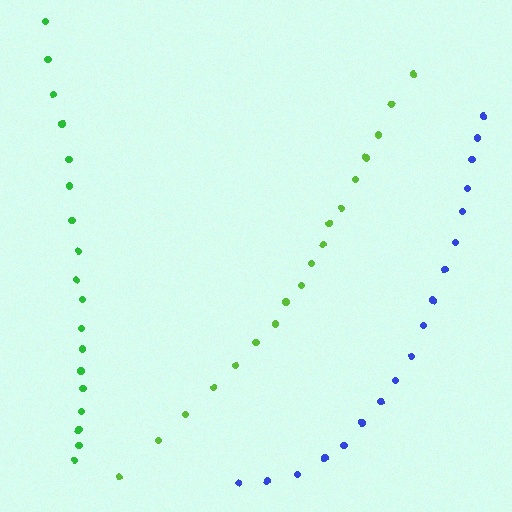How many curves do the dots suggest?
There are 3 distinct paths.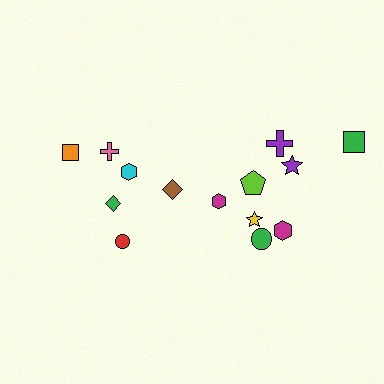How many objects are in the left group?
There are 6 objects.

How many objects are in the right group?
There are 8 objects.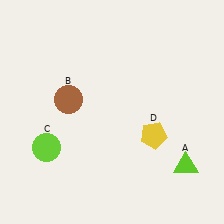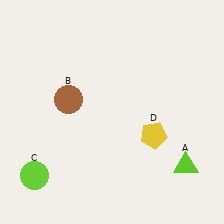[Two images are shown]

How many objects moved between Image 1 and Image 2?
1 object moved between the two images.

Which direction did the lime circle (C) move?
The lime circle (C) moved down.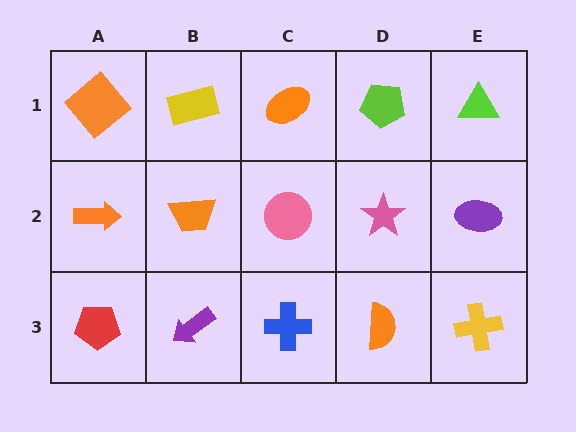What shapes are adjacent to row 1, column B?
An orange trapezoid (row 2, column B), an orange diamond (row 1, column A), an orange ellipse (row 1, column C).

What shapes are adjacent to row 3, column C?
A pink circle (row 2, column C), a purple arrow (row 3, column B), an orange semicircle (row 3, column D).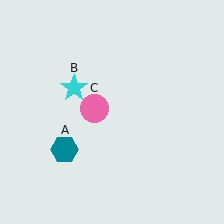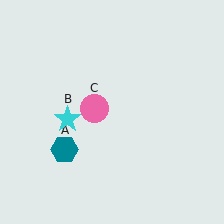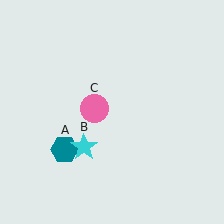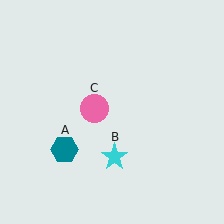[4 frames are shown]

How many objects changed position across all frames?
1 object changed position: cyan star (object B).